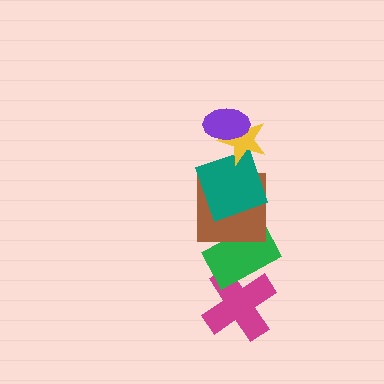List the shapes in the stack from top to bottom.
From top to bottom: the purple ellipse, the yellow star, the teal square, the brown square, the green rectangle, the magenta cross.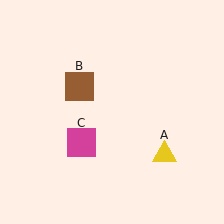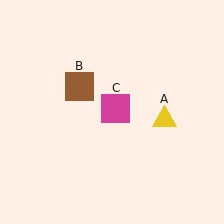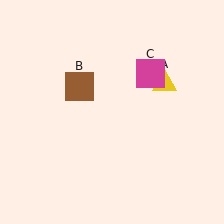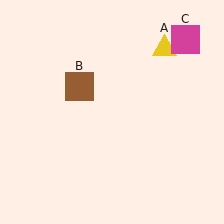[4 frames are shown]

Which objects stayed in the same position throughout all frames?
Brown square (object B) remained stationary.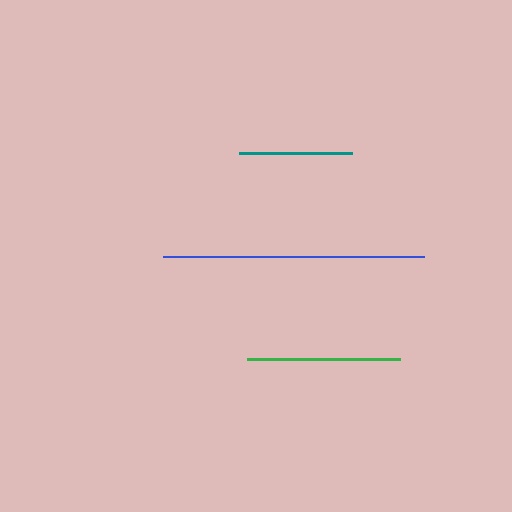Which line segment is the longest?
The blue line is the longest at approximately 262 pixels.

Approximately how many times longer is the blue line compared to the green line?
The blue line is approximately 1.7 times the length of the green line.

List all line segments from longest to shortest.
From longest to shortest: blue, green, teal.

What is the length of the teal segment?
The teal segment is approximately 113 pixels long.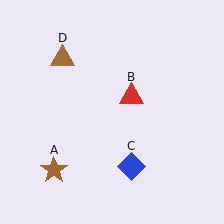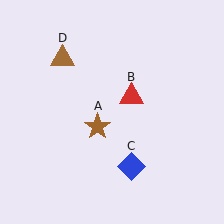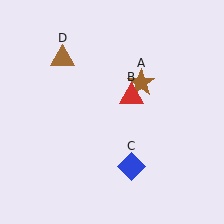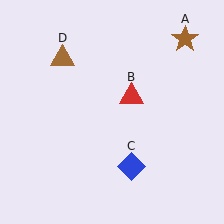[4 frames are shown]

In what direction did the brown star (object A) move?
The brown star (object A) moved up and to the right.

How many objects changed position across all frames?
1 object changed position: brown star (object A).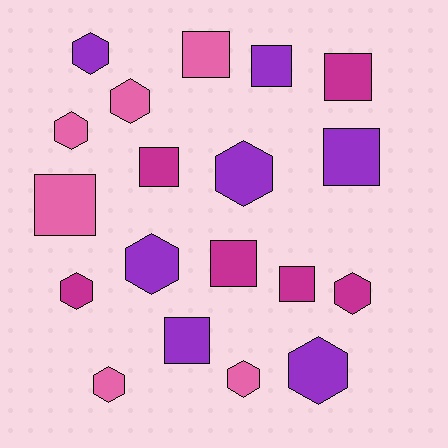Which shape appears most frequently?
Hexagon, with 10 objects.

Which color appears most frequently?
Purple, with 7 objects.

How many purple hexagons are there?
There are 4 purple hexagons.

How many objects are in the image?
There are 19 objects.